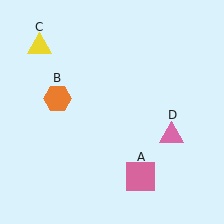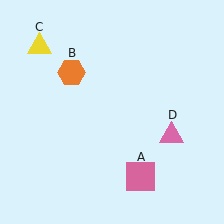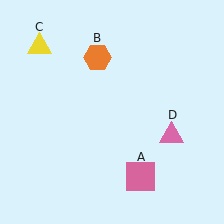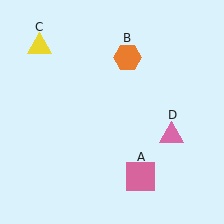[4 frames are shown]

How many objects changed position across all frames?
1 object changed position: orange hexagon (object B).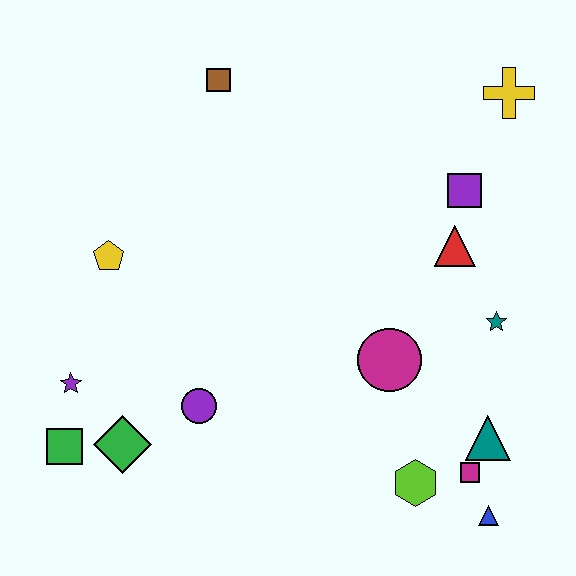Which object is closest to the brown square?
The yellow pentagon is closest to the brown square.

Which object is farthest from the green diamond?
The yellow cross is farthest from the green diamond.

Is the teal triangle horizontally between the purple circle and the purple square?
No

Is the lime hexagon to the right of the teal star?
No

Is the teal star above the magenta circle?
Yes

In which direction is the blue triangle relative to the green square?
The blue triangle is to the right of the green square.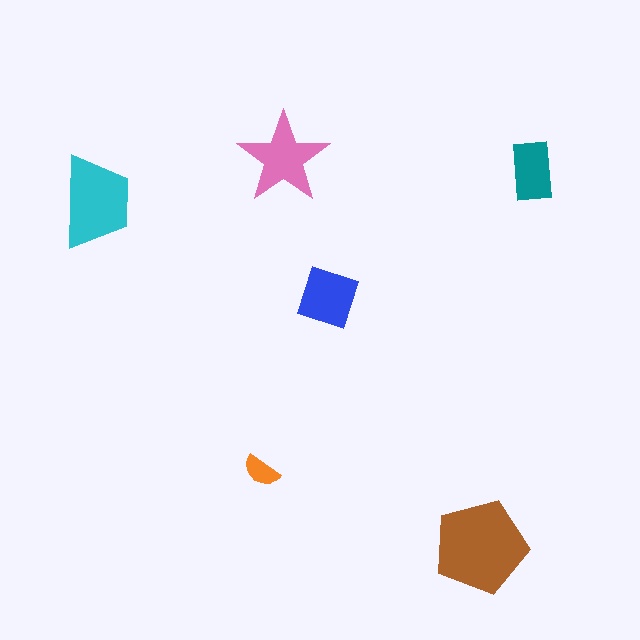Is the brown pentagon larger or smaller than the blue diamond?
Larger.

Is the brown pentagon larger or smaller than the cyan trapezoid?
Larger.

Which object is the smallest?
The orange semicircle.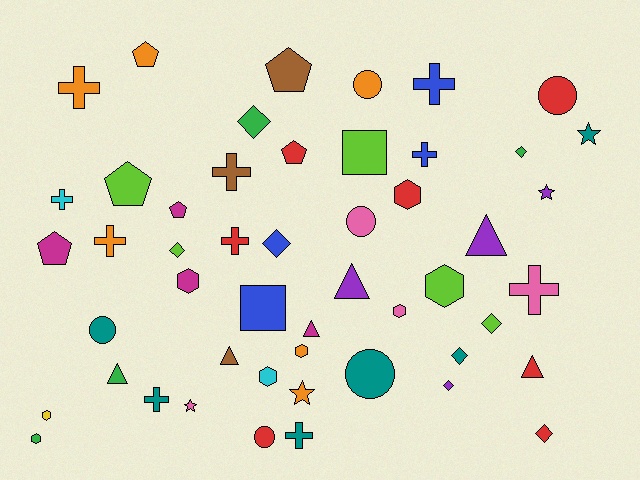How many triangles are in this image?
There are 6 triangles.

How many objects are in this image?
There are 50 objects.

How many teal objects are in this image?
There are 6 teal objects.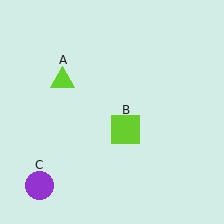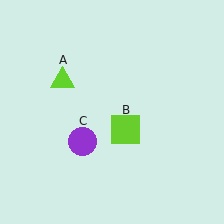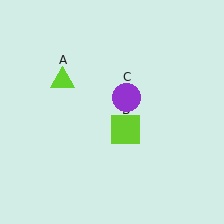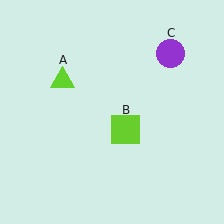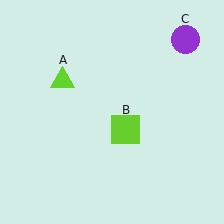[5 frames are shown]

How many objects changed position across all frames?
1 object changed position: purple circle (object C).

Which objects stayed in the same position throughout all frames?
Lime triangle (object A) and lime square (object B) remained stationary.